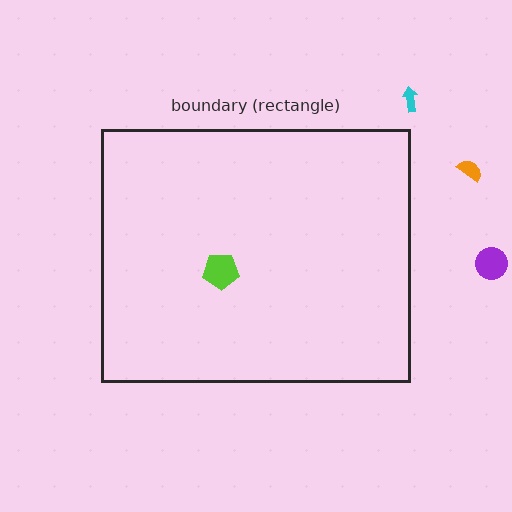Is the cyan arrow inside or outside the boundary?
Outside.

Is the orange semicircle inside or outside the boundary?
Outside.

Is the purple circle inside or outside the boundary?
Outside.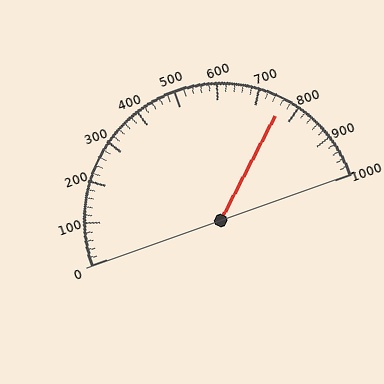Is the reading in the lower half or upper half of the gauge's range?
The reading is in the upper half of the range (0 to 1000).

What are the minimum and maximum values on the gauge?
The gauge ranges from 0 to 1000.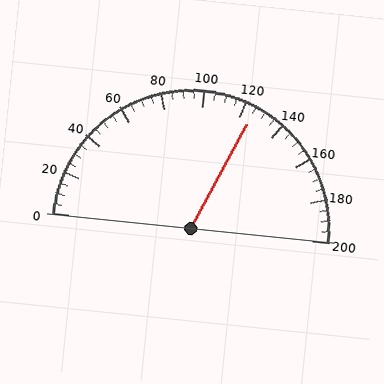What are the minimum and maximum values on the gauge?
The gauge ranges from 0 to 200.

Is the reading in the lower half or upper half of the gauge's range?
The reading is in the upper half of the range (0 to 200).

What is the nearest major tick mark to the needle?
The nearest major tick mark is 120.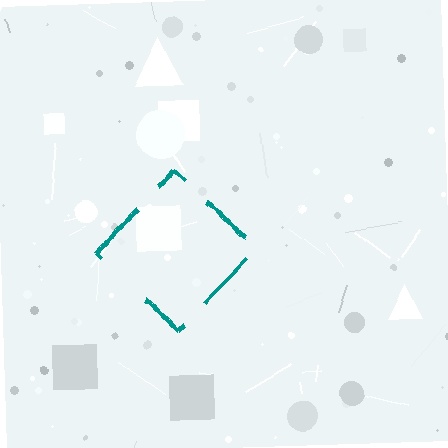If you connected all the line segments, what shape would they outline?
They would outline a diamond.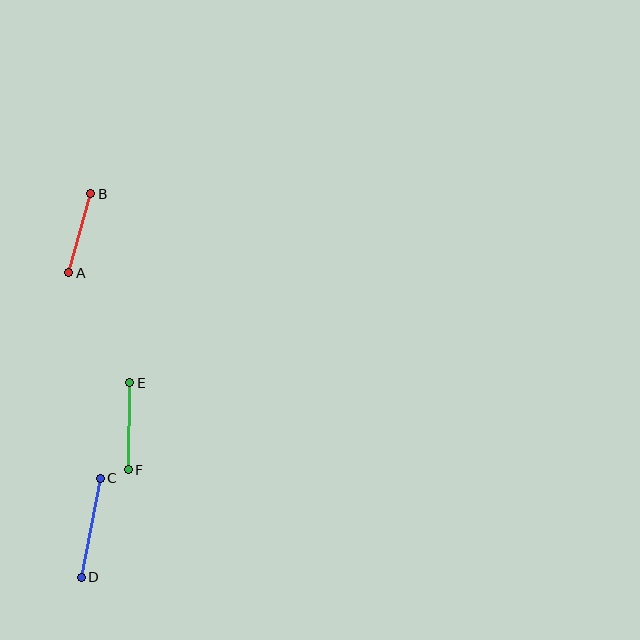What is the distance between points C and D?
The distance is approximately 101 pixels.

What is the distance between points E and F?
The distance is approximately 87 pixels.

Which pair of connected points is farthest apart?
Points C and D are farthest apart.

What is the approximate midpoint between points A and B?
The midpoint is at approximately (80, 233) pixels.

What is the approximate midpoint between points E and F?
The midpoint is at approximately (129, 426) pixels.